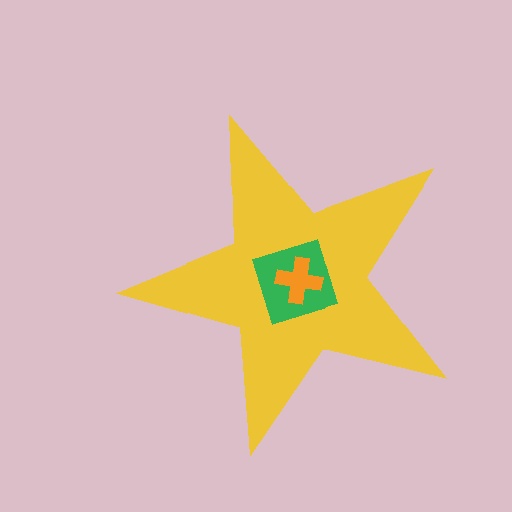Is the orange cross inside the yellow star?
Yes.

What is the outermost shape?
The yellow star.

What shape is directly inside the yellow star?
The green diamond.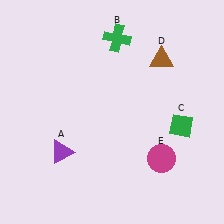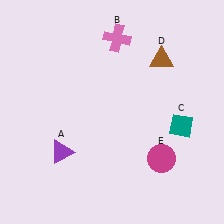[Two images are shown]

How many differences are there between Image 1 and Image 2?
There are 2 differences between the two images.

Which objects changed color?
B changed from green to pink. C changed from green to teal.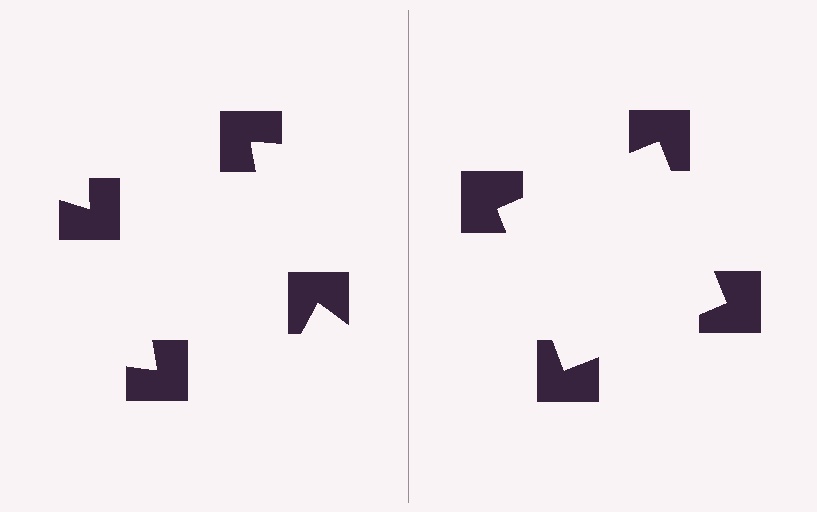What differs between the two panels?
The notched squares are positioned identically on both sides; only the wedge orientations differ. On the right they align to a square; on the left they are misaligned.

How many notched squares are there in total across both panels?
8 — 4 on each side.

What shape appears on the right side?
An illusory square.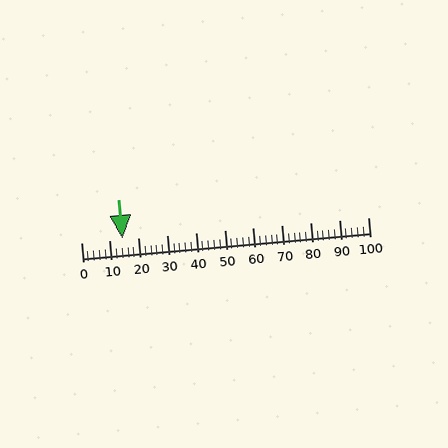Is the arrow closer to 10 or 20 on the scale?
The arrow is closer to 10.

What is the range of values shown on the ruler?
The ruler shows values from 0 to 100.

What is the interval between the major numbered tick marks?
The major tick marks are spaced 10 units apart.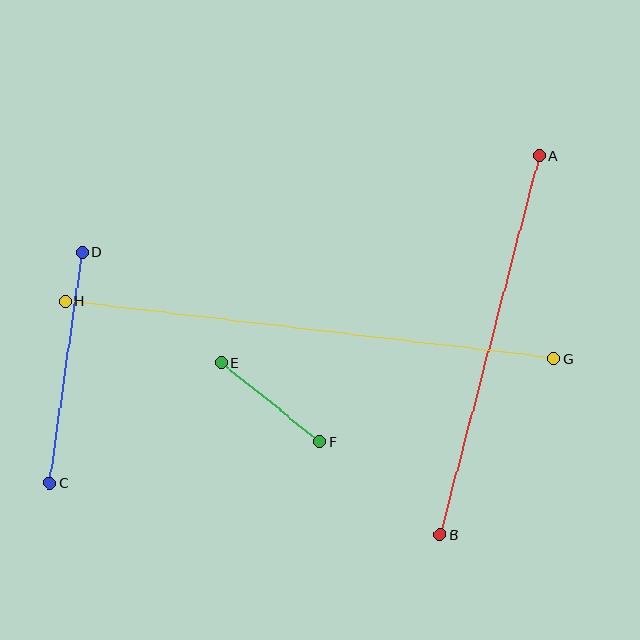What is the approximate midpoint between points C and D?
The midpoint is at approximately (66, 368) pixels.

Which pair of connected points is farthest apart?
Points G and H are farthest apart.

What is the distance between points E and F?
The distance is approximately 126 pixels.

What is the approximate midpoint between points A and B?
The midpoint is at approximately (490, 345) pixels.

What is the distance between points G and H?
The distance is approximately 492 pixels.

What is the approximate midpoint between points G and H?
The midpoint is at approximately (310, 330) pixels.